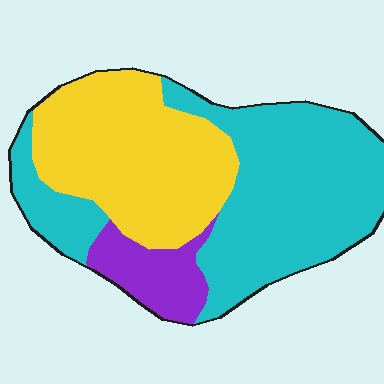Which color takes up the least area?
Purple, at roughly 10%.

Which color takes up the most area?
Cyan, at roughly 50%.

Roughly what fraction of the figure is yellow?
Yellow covers 38% of the figure.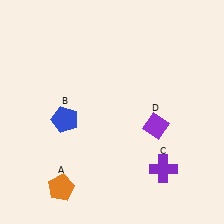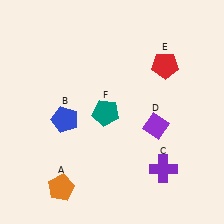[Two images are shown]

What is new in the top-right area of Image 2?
A red pentagon (E) was added in the top-right area of Image 2.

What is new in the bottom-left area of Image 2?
A teal pentagon (F) was added in the bottom-left area of Image 2.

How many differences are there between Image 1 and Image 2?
There are 2 differences between the two images.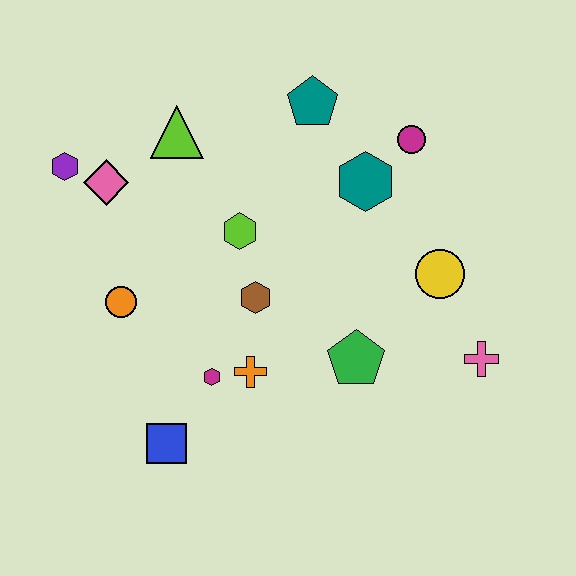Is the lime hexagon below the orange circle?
No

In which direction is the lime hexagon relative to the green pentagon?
The lime hexagon is above the green pentagon.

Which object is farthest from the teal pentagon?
The blue square is farthest from the teal pentagon.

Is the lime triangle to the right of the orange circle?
Yes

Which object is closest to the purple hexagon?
The pink diamond is closest to the purple hexagon.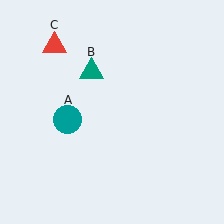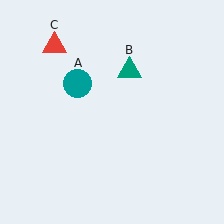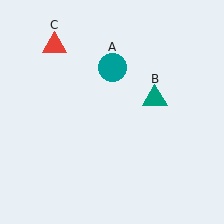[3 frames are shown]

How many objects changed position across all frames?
2 objects changed position: teal circle (object A), teal triangle (object B).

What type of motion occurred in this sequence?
The teal circle (object A), teal triangle (object B) rotated clockwise around the center of the scene.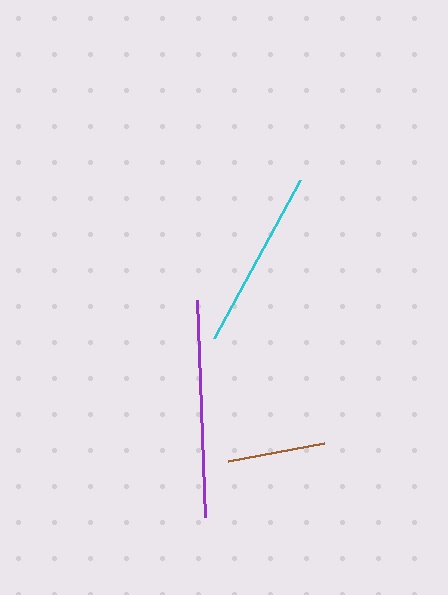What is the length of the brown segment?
The brown segment is approximately 98 pixels long.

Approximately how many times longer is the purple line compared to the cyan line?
The purple line is approximately 1.2 times the length of the cyan line.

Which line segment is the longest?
The purple line is the longest at approximately 217 pixels.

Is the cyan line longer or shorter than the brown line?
The cyan line is longer than the brown line.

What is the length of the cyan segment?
The cyan segment is approximately 181 pixels long.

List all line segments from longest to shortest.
From longest to shortest: purple, cyan, brown.